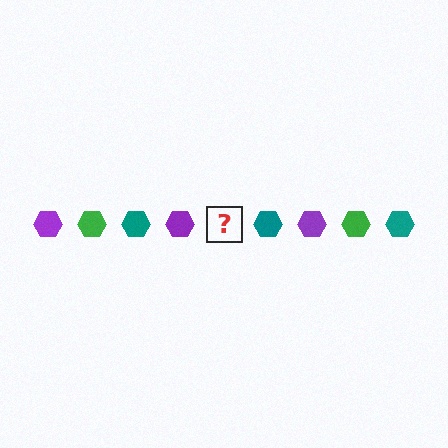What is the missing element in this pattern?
The missing element is a green hexagon.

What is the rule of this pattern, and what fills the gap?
The rule is that the pattern cycles through purple, green, teal hexagons. The gap should be filled with a green hexagon.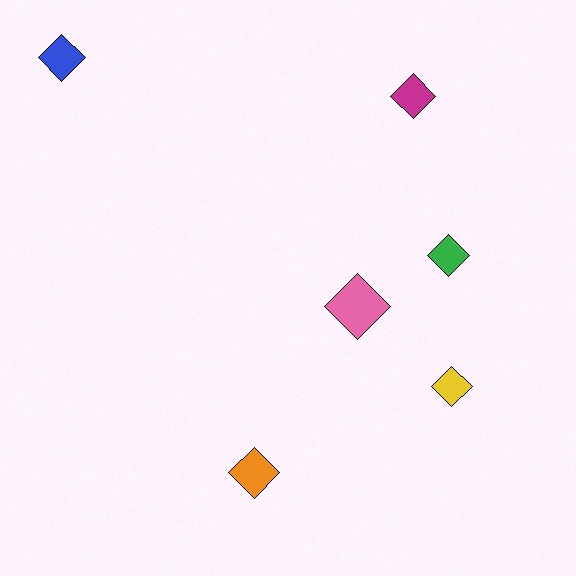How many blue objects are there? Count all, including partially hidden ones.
There is 1 blue object.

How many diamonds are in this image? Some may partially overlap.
There are 6 diamonds.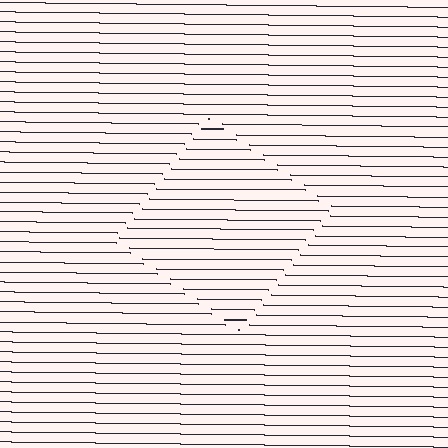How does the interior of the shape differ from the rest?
The interior of the shape contains the same grating, shifted by half a period — the contour is defined by the phase discontinuity where line-ends from the inner and outer gratings abut.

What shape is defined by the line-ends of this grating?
An illusory square. The interior of the shape contains the same grating, shifted by half a period — the contour is defined by the phase discontinuity where line-ends from the inner and outer gratings abut.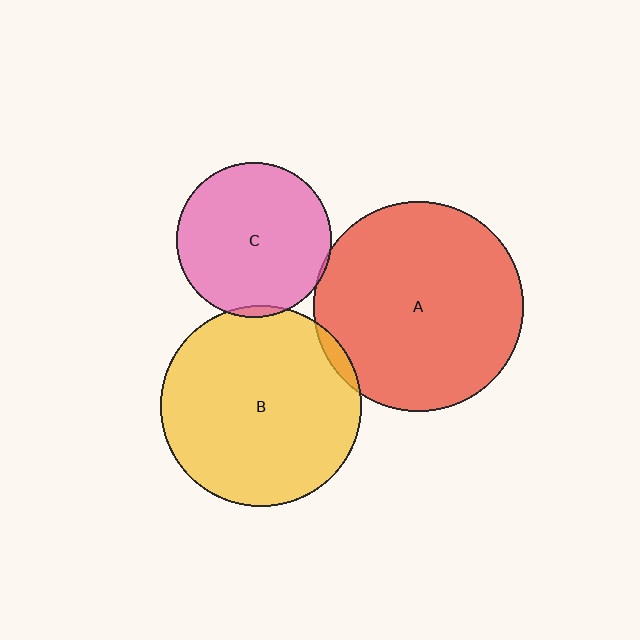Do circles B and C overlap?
Yes.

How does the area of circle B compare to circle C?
Approximately 1.7 times.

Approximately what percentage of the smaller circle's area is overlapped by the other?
Approximately 5%.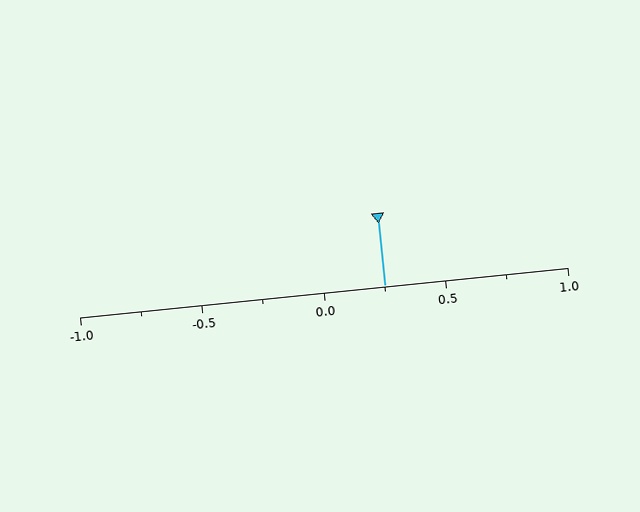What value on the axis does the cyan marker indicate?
The marker indicates approximately 0.25.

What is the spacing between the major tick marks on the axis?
The major ticks are spaced 0.5 apart.